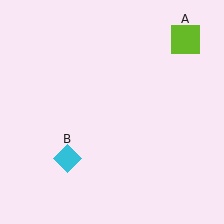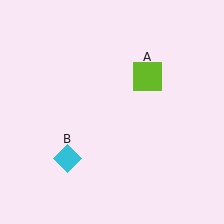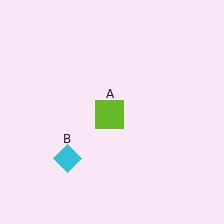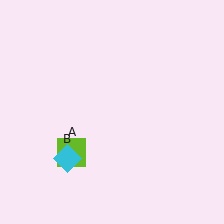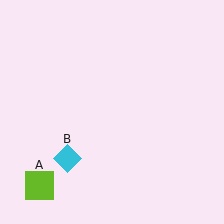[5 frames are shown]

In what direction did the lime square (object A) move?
The lime square (object A) moved down and to the left.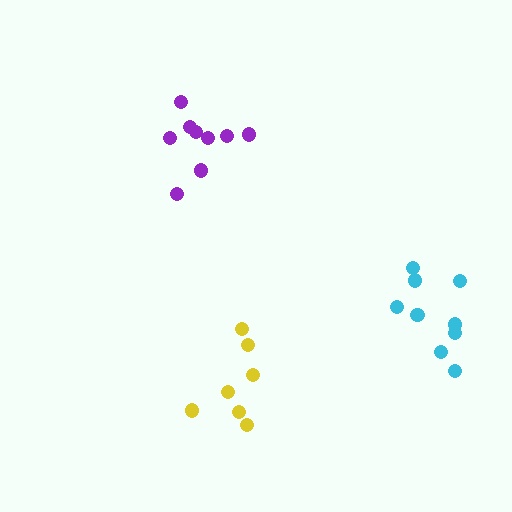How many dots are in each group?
Group 1: 9 dots, Group 2: 9 dots, Group 3: 7 dots (25 total).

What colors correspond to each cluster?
The clusters are colored: cyan, purple, yellow.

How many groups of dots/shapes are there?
There are 3 groups.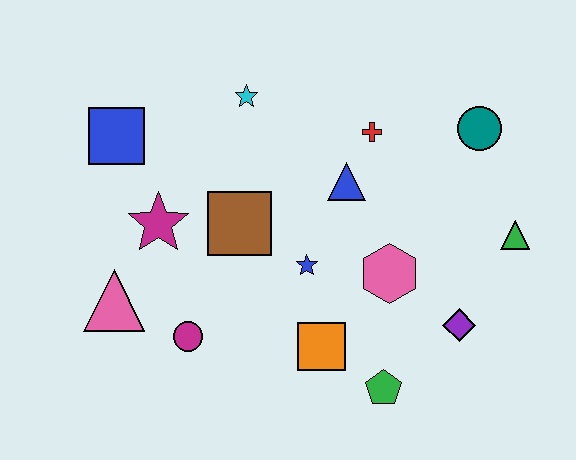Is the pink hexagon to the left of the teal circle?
Yes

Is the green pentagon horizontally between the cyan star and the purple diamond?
Yes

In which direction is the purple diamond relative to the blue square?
The purple diamond is to the right of the blue square.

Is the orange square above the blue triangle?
No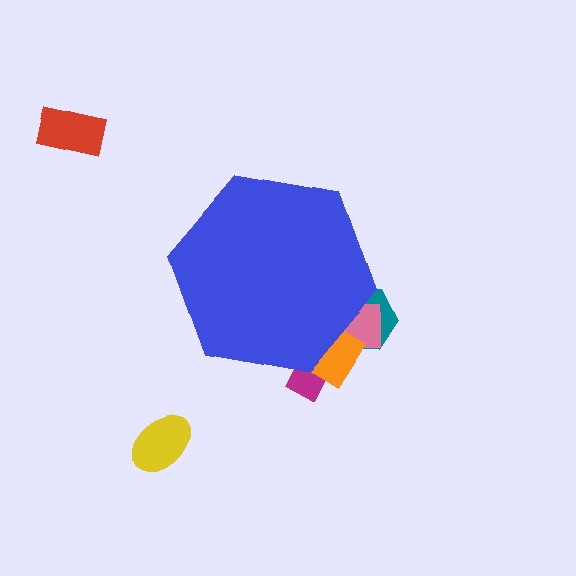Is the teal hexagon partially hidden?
Yes, the teal hexagon is partially hidden behind the blue hexagon.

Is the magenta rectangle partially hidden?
Yes, the magenta rectangle is partially hidden behind the blue hexagon.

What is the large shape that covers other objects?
A blue hexagon.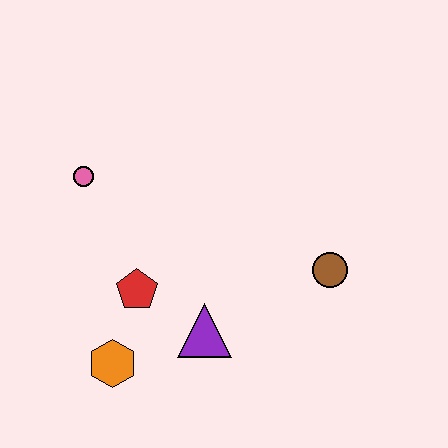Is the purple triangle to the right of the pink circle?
Yes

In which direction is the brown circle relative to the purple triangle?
The brown circle is to the right of the purple triangle.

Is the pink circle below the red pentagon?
No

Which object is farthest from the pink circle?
The brown circle is farthest from the pink circle.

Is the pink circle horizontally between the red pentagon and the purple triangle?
No